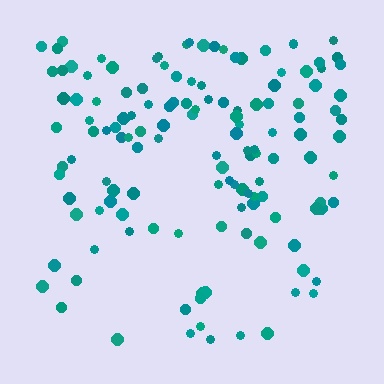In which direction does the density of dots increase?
From bottom to top, with the top side densest.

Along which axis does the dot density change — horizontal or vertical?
Vertical.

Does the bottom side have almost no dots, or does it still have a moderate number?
Still a moderate number, just noticeably fewer than the top.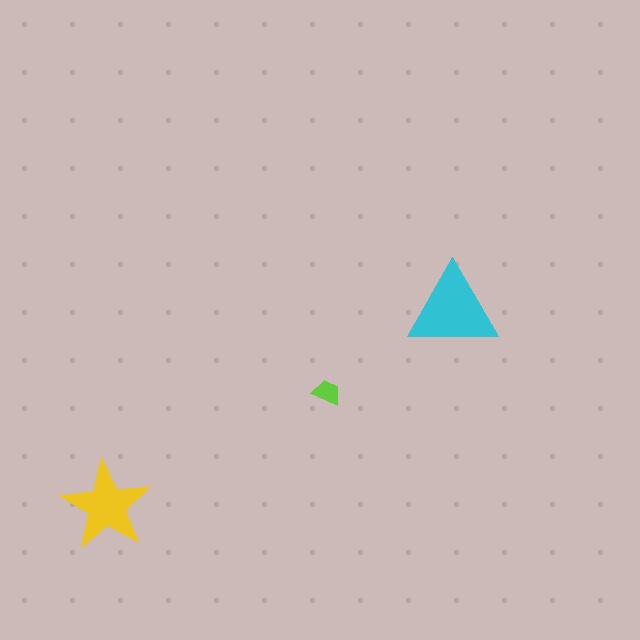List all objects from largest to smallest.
The cyan triangle, the yellow star, the lime trapezoid.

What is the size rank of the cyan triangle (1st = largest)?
1st.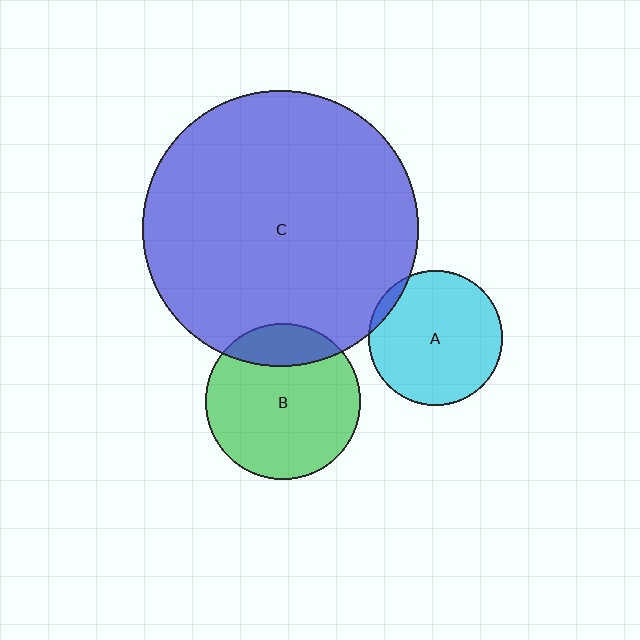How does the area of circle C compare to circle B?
Approximately 3.1 times.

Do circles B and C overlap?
Yes.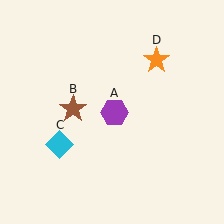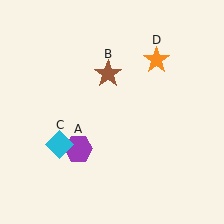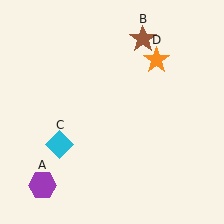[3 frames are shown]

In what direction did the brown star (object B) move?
The brown star (object B) moved up and to the right.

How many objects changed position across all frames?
2 objects changed position: purple hexagon (object A), brown star (object B).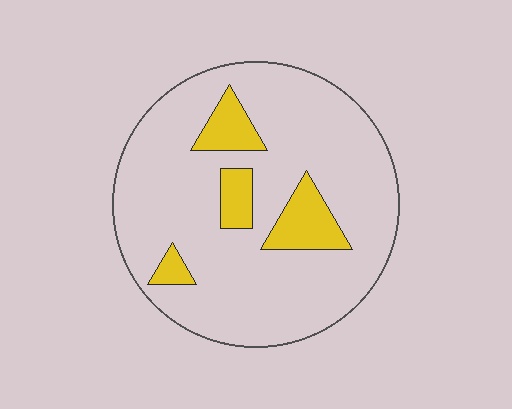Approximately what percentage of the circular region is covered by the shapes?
Approximately 15%.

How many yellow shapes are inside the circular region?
4.